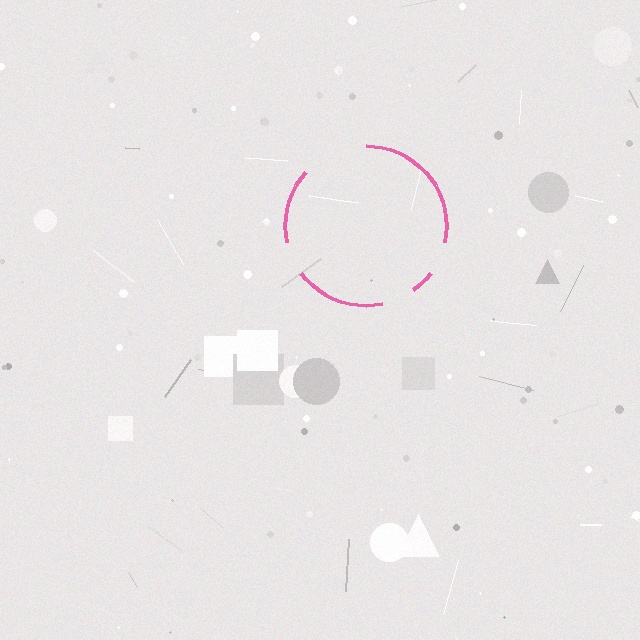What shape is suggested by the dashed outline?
The dashed outline suggests a circle.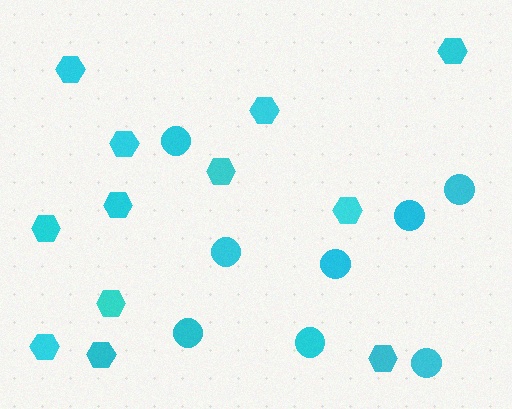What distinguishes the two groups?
There are 2 groups: one group of circles (8) and one group of hexagons (12).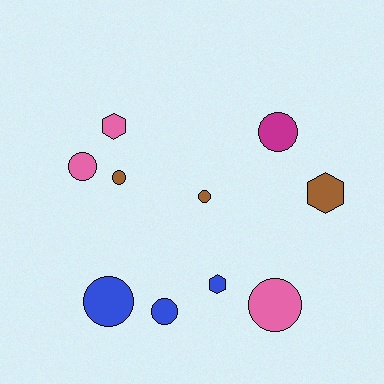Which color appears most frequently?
Brown, with 3 objects.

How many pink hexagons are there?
There is 1 pink hexagon.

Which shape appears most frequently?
Circle, with 7 objects.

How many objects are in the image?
There are 10 objects.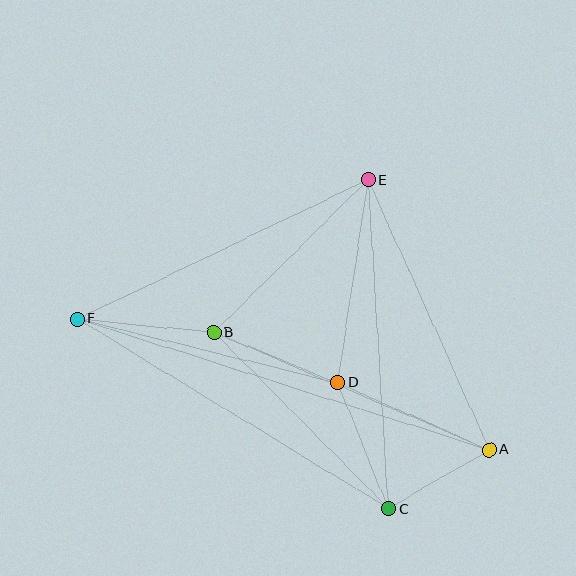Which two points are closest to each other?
Points A and C are closest to each other.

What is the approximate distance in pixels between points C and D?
The distance between C and D is approximately 136 pixels.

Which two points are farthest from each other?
Points A and F are farthest from each other.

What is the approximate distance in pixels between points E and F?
The distance between E and F is approximately 322 pixels.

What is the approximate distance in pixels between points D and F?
The distance between D and F is approximately 268 pixels.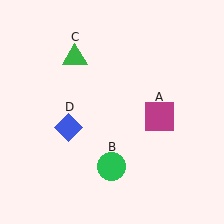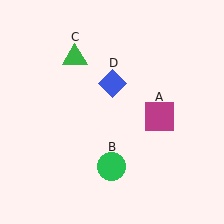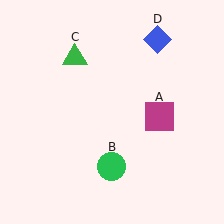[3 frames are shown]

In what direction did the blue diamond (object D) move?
The blue diamond (object D) moved up and to the right.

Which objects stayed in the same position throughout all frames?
Magenta square (object A) and green circle (object B) and green triangle (object C) remained stationary.